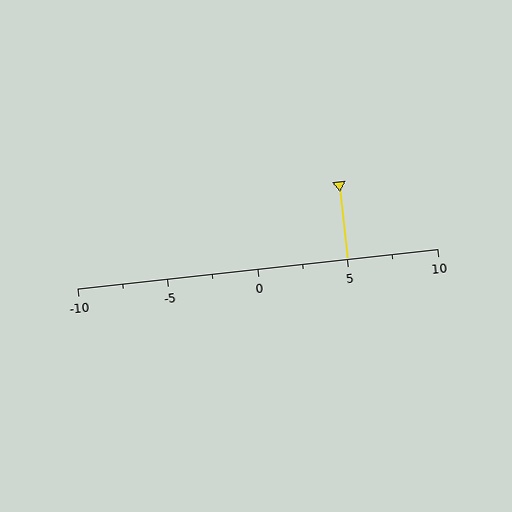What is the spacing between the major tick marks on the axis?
The major ticks are spaced 5 apart.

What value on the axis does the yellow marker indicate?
The marker indicates approximately 5.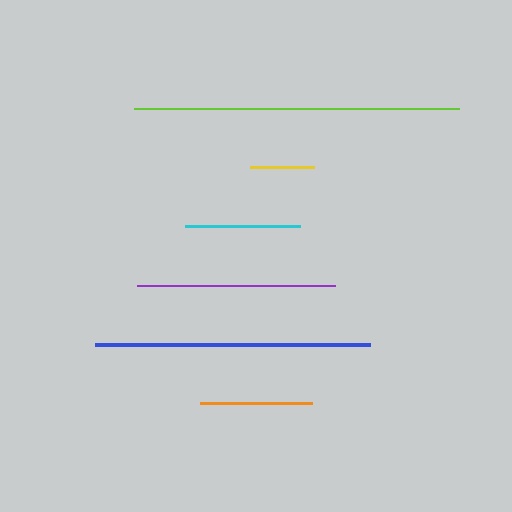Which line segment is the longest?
The lime line is the longest at approximately 325 pixels.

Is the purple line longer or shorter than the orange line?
The purple line is longer than the orange line.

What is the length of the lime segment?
The lime segment is approximately 325 pixels long.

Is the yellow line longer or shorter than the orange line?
The orange line is longer than the yellow line.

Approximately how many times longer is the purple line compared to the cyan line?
The purple line is approximately 1.7 times the length of the cyan line.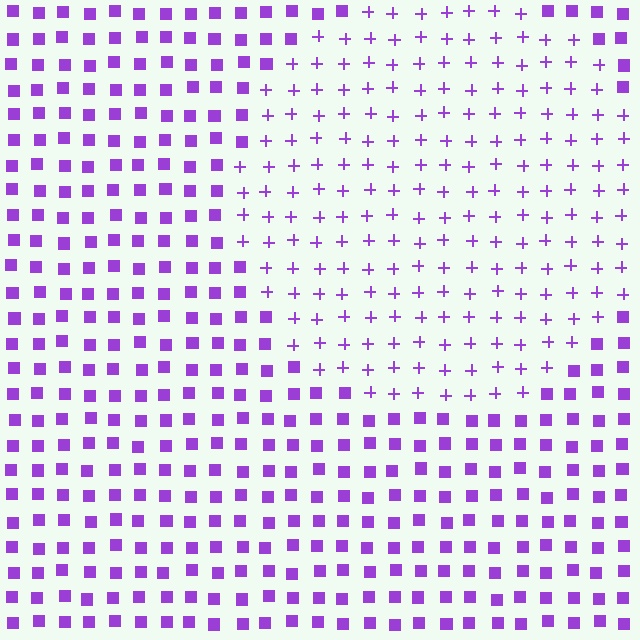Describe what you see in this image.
The image is filled with small purple elements arranged in a uniform grid. A circle-shaped region contains plus signs, while the surrounding area contains squares. The boundary is defined purely by the change in element shape.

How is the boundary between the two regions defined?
The boundary is defined by a change in element shape: plus signs inside vs. squares outside. All elements share the same color and spacing.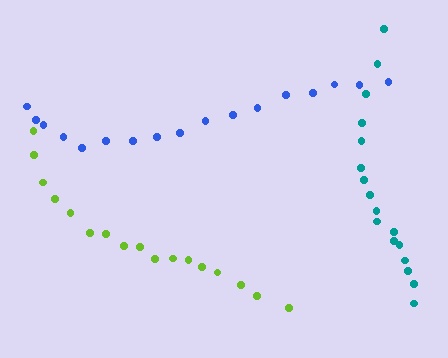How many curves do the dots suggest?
There are 3 distinct paths.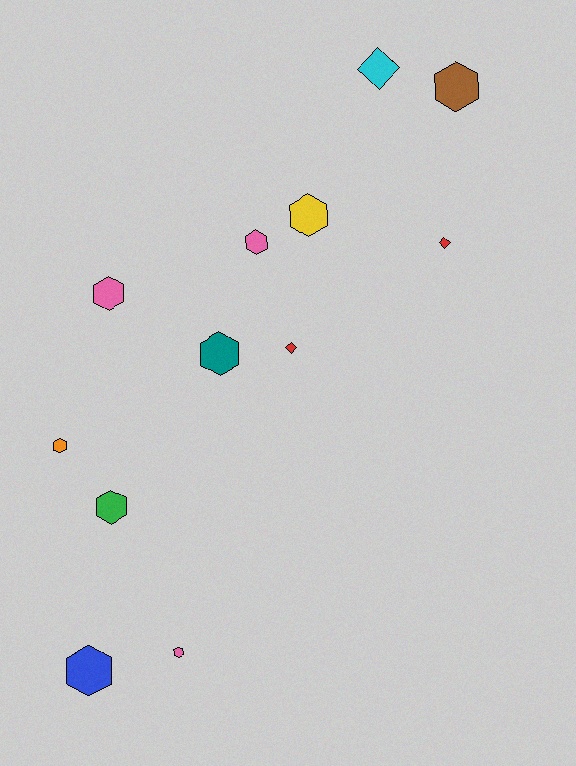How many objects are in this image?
There are 12 objects.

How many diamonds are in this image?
There are 3 diamonds.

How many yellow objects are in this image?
There is 1 yellow object.